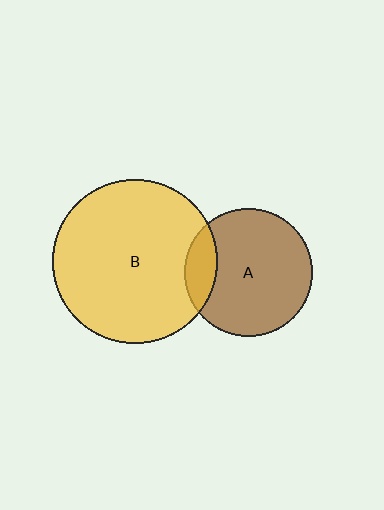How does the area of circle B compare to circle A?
Approximately 1.7 times.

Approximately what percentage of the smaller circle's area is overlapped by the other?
Approximately 15%.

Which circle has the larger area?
Circle B (yellow).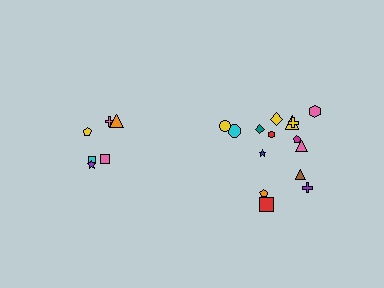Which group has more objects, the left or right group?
The right group.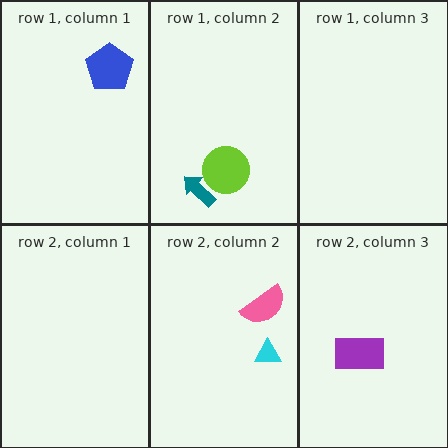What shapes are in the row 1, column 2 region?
The lime circle, the teal arrow.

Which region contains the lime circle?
The row 1, column 2 region.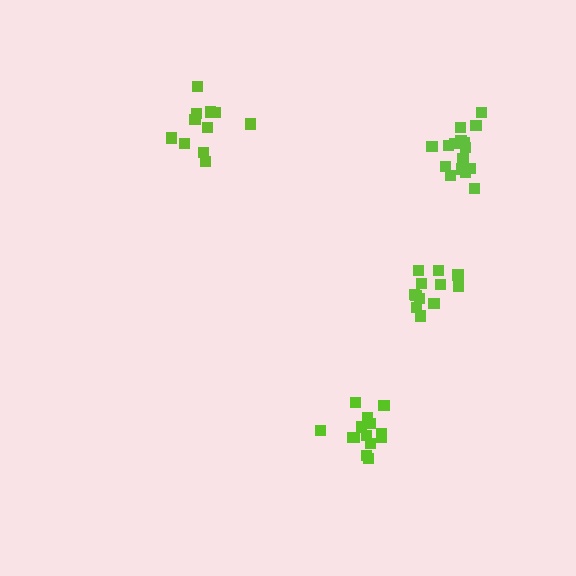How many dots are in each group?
Group 1: 12 dots, Group 2: 16 dots, Group 3: 14 dots, Group 4: 11 dots (53 total).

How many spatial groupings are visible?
There are 4 spatial groupings.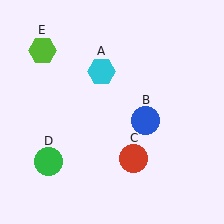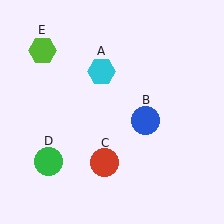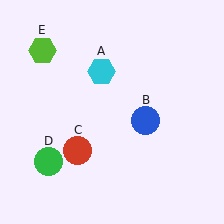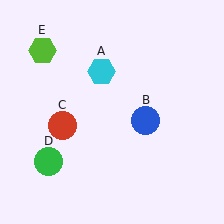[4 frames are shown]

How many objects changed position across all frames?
1 object changed position: red circle (object C).